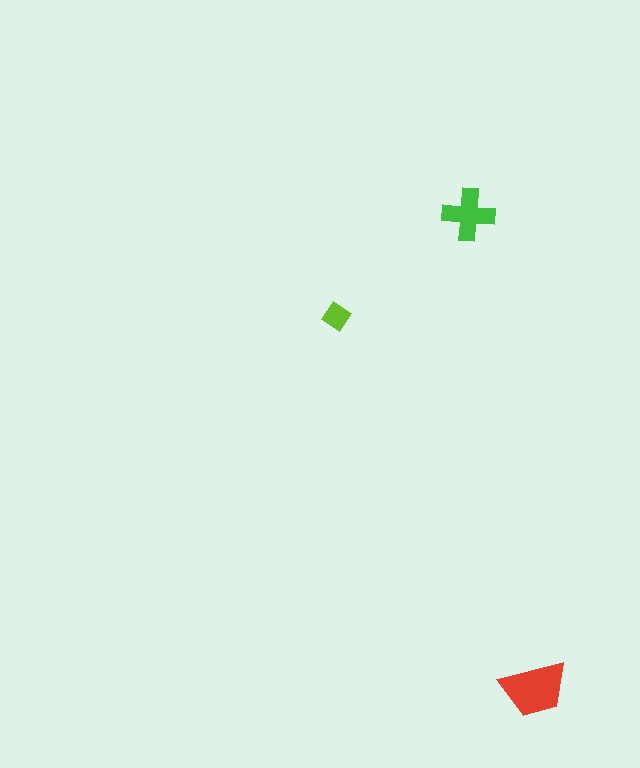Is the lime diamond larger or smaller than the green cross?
Smaller.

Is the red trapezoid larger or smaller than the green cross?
Larger.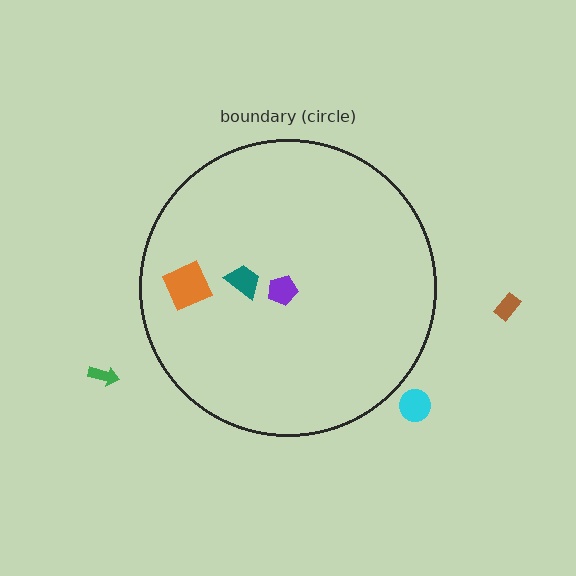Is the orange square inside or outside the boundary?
Inside.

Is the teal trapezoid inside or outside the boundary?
Inside.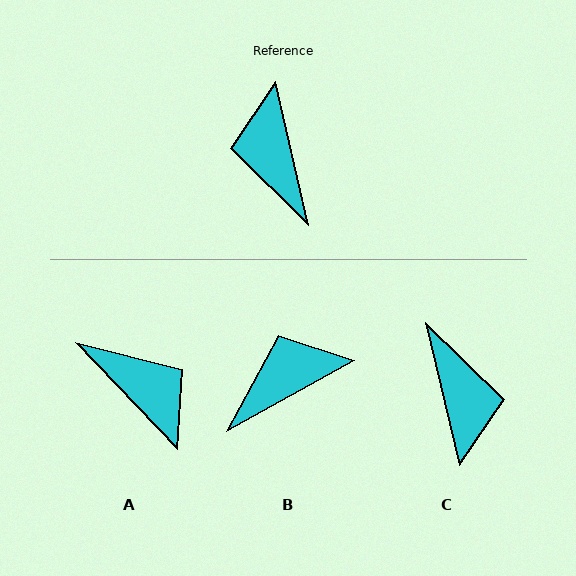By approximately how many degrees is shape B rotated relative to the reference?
Approximately 74 degrees clockwise.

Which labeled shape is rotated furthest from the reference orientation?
C, about 180 degrees away.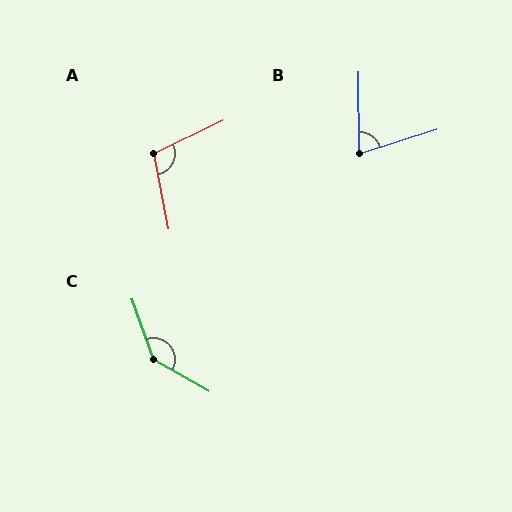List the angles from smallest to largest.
B (72°), A (105°), C (139°).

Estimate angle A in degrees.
Approximately 105 degrees.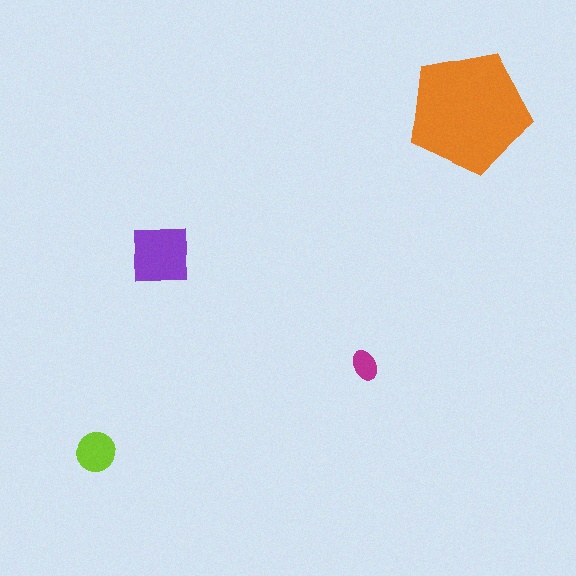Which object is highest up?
The orange pentagon is topmost.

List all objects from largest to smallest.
The orange pentagon, the purple square, the lime circle, the magenta ellipse.